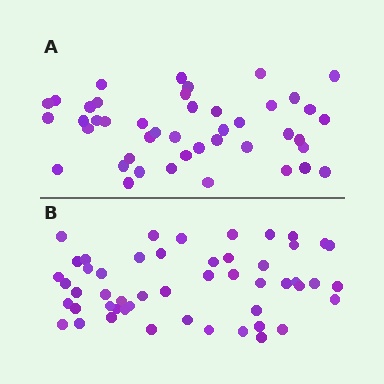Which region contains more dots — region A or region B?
Region B (the bottom region) has more dots.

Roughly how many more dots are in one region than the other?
Region B has roughly 8 or so more dots than region A.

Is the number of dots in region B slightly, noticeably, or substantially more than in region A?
Region B has only slightly more — the two regions are fairly close. The ratio is roughly 1.2 to 1.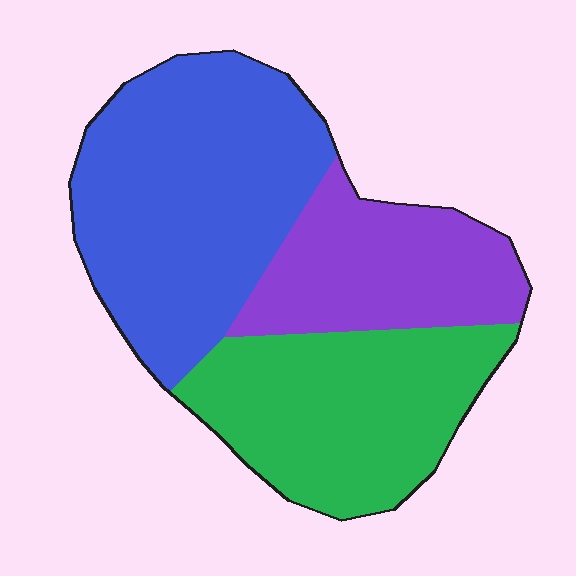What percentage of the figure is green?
Green covers about 35% of the figure.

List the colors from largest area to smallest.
From largest to smallest: blue, green, purple.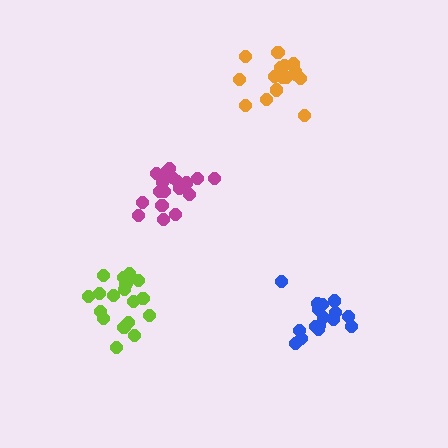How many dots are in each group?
Group 1: 19 dots, Group 2: 19 dots, Group 3: 16 dots, Group 4: 17 dots (71 total).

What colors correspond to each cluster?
The clusters are colored: lime, magenta, blue, orange.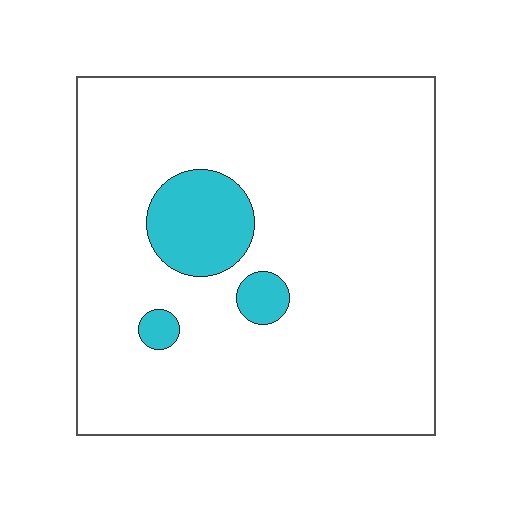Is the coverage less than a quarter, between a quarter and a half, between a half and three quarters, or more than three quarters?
Less than a quarter.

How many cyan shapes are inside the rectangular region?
3.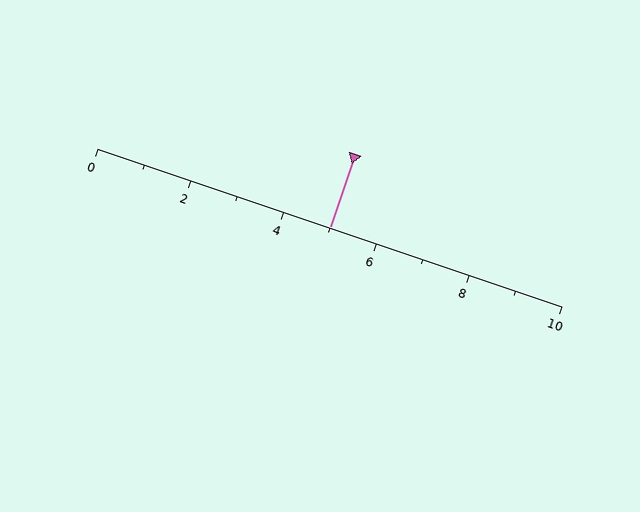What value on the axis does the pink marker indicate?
The marker indicates approximately 5.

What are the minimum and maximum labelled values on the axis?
The axis runs from 0 to 10.